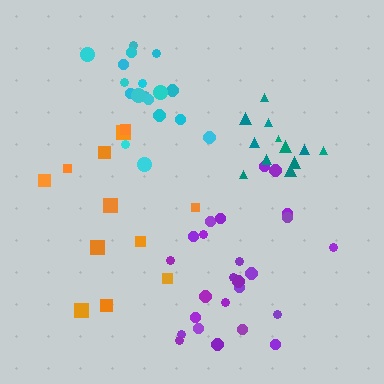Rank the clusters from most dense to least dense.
cyan, teal, purple, orange.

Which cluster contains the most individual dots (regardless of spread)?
Purple (25).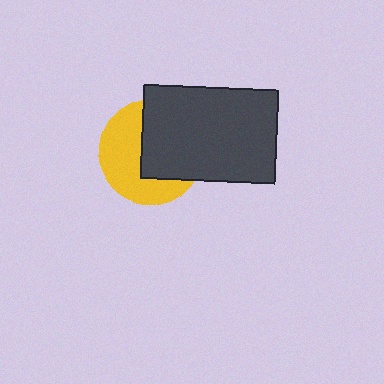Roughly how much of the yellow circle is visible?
About half of it is visible (roughly 50%).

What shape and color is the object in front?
The object in front is a dark gray rectangle.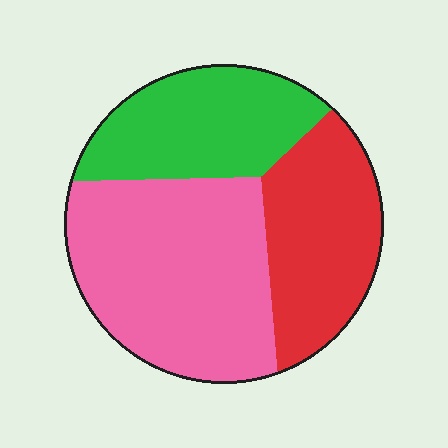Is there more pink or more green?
Pink.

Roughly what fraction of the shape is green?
Green takes up about one quarter (1/4) of the shape.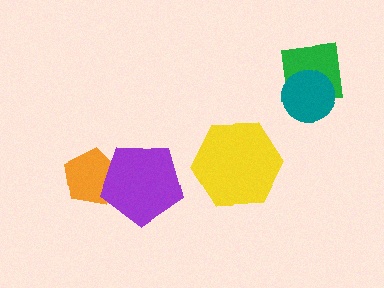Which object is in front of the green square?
The teal circle is in front of the green square.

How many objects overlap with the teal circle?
1 object overlaps with the teal circle.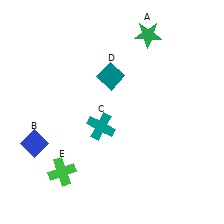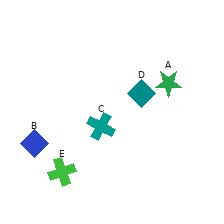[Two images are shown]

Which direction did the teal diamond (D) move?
The teal diamond (D) moved right.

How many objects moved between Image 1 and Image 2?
2 objects moved between the two images.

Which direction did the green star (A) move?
The green star (A) moved down.